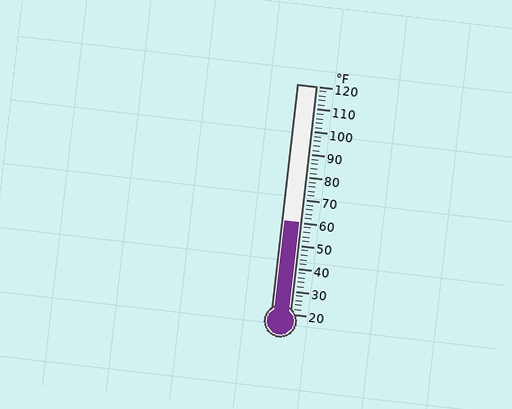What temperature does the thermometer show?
The thermometer shows approximately 60°F.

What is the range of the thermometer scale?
The thermometer scale ranges from 20°F to 120°F.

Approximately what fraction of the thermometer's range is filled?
The thermometer is filled to approximately 40% of its range.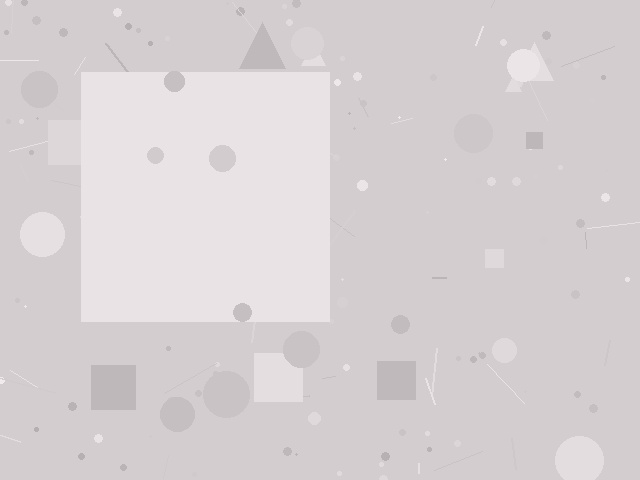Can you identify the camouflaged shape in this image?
The camouflaged shape is a square.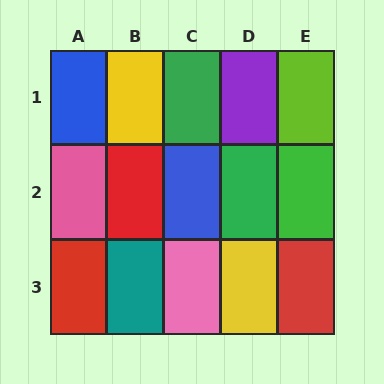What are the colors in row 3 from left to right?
Red, teal, pink, yellow, red.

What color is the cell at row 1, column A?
Blue.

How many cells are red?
3 cells are red.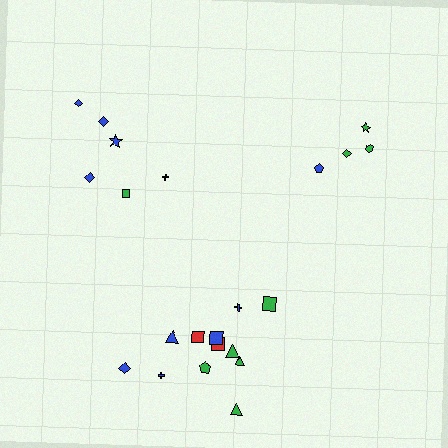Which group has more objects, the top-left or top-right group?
The top-left group.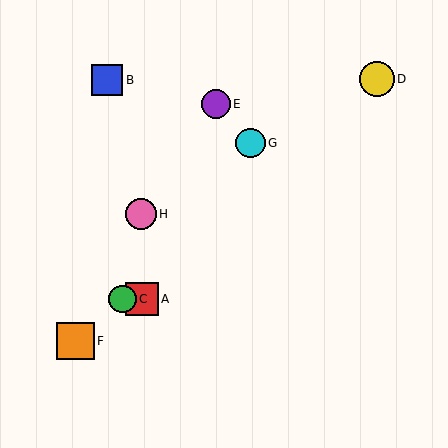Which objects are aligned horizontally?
Objects A, C are aligned horizontally.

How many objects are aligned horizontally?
2 objects (A, C) are aligned horizontally.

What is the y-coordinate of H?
Object H is at y≈214.